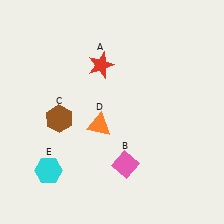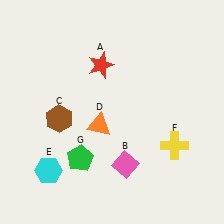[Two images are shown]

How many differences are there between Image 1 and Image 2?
There are 2 differences between the two images.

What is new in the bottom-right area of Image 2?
A yellow cross (F) was added in the bottom-right area of Image 2.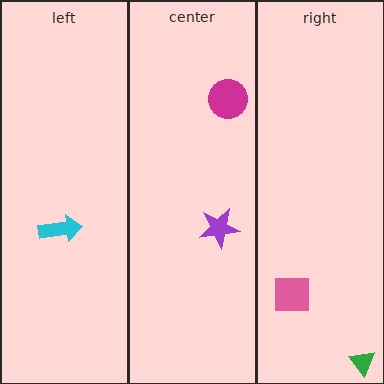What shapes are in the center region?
The purple star, the magenta circle.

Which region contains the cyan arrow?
The left region.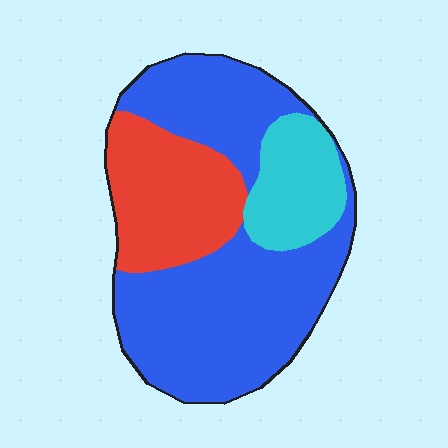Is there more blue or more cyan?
Blue.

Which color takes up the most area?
Blue, at roughly 60%.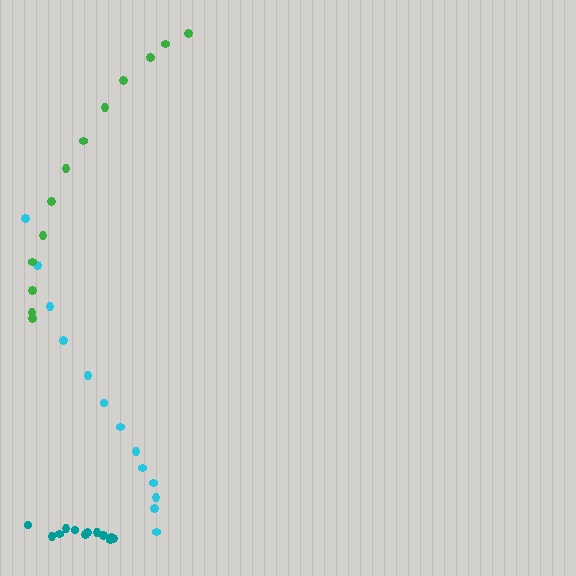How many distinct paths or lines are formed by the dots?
There are 3 distinct paths.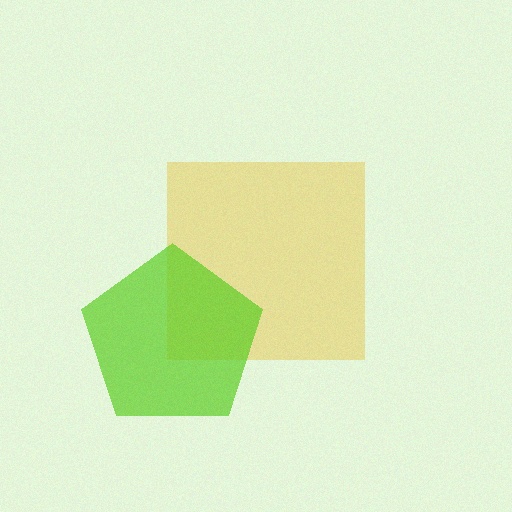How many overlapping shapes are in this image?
There are 2 overlapping shapes in the image.